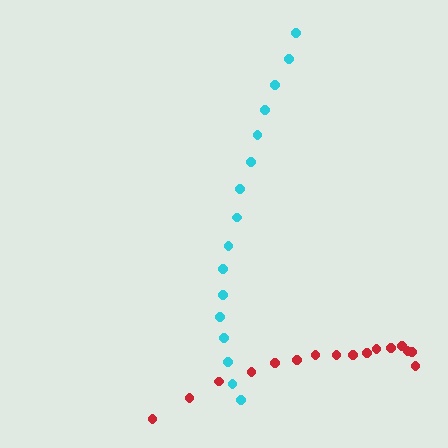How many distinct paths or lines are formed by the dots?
There are 2 distinct paths.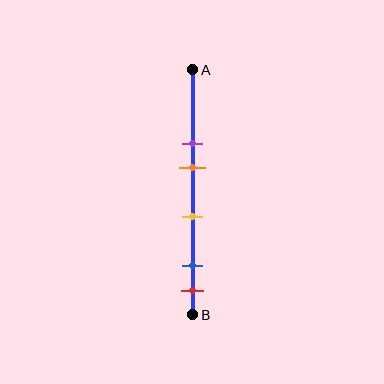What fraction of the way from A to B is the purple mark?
The purple mark is approximately 30% (0.3) of the way from A to B.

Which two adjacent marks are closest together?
The blue and red marks are the closest adjacent pair.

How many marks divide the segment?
There are 5 marks dividing the segment.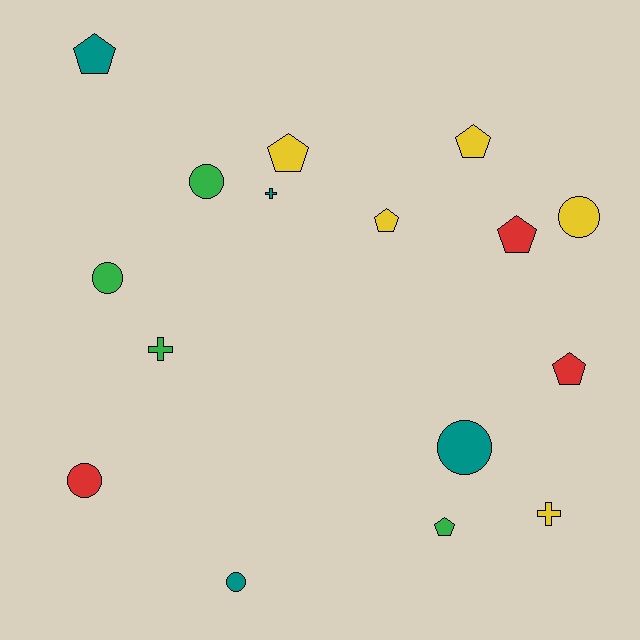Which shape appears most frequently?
Pentagon, with 7 objects.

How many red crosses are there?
There are no red crosses.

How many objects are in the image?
There are 16 objects.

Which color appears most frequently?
Yellow, with 5 objects.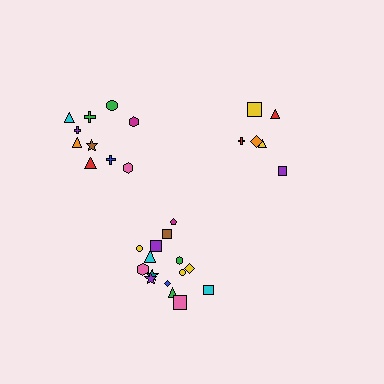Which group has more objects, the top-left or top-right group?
The top-left group.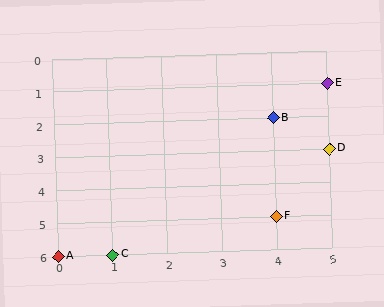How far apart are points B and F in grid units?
Points B and F are 3 rows apart.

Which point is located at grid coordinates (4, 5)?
Point F is at (4, 5).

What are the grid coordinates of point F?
Point F is at grid coordinates (4, 5).